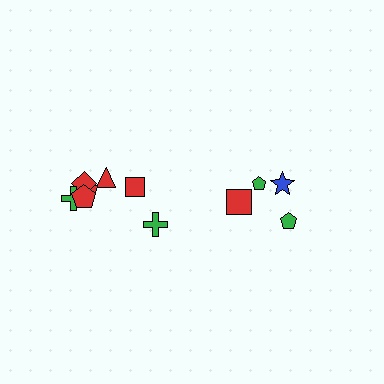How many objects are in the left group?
There are 7 objects.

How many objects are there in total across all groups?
There are 11 objects.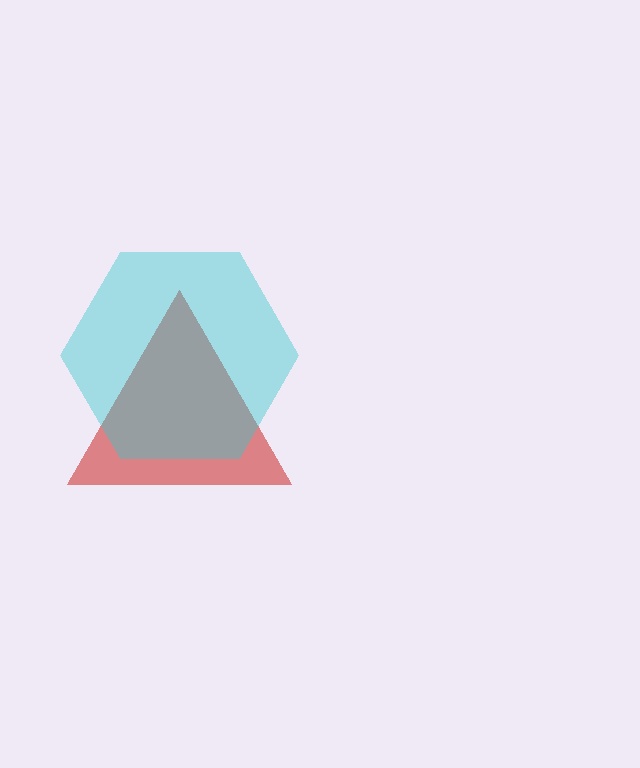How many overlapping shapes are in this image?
There are 2 overlapping shapes in the image.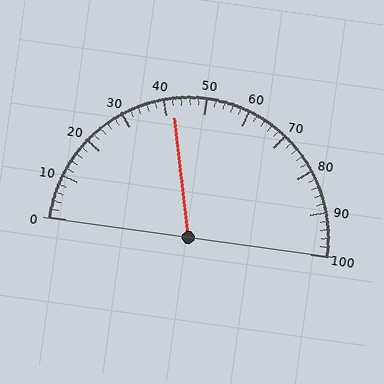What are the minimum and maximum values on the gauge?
The gauge ranges from 0 to 100.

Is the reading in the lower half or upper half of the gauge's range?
The reading is in the lower half of the range (0 to 100).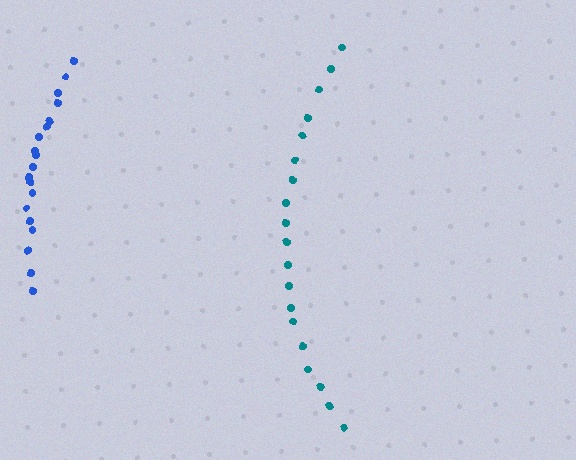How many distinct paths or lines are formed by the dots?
There are 2 distinct paths.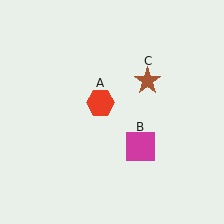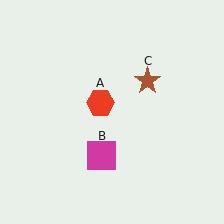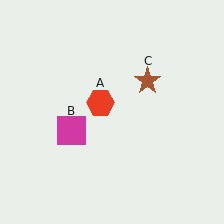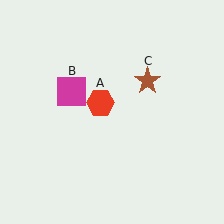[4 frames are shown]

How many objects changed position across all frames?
1 object changed position: magenta square (object B).